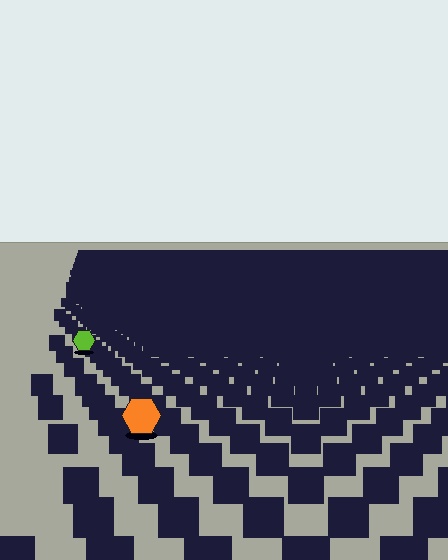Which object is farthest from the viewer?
The lime hexagon is farthest from the viewer. It appears smaller and the ground texture around it is denser.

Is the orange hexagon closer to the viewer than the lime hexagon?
Yes. The orange hexagon is closer — you can tell from the texture gradient: the ground texture is coarser near it.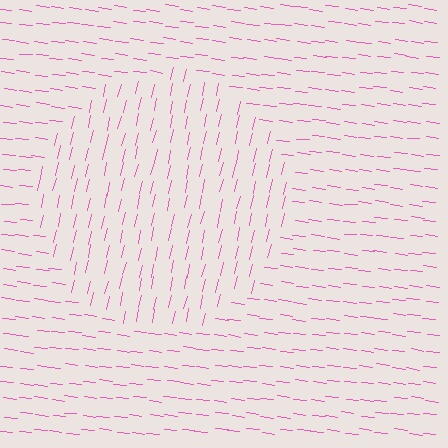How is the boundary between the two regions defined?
The boundary is defined purely by a change in line orientation (approximately 84 degrees difference). All lines are the same color and thickness.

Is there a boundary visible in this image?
Yes, there is a texture boundary formed by a change in line orientation.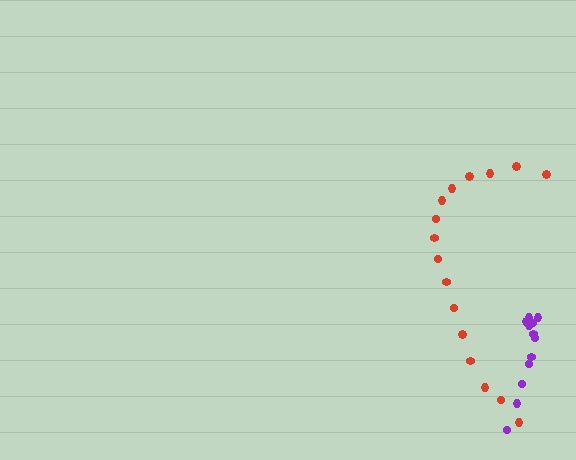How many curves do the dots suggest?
There are 2 distinct paths.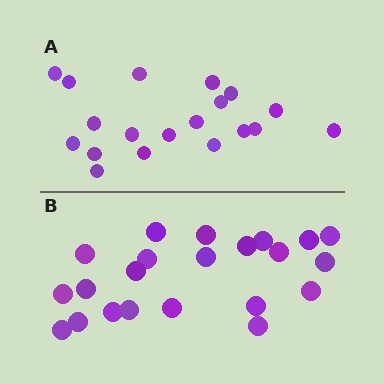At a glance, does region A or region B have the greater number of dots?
Region B (the bottom region) has more dots.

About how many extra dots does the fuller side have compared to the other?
Region B has just a few more — roughly 2 or 3 more dots than region A.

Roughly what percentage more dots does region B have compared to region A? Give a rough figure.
About 15% more.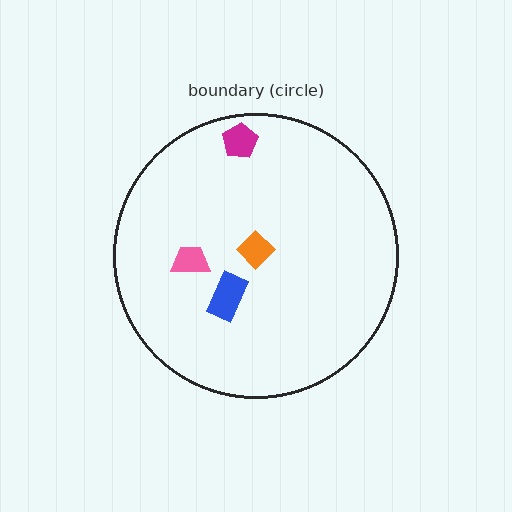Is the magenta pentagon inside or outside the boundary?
Inside.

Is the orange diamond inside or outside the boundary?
Inside.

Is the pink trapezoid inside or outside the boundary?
Inside.